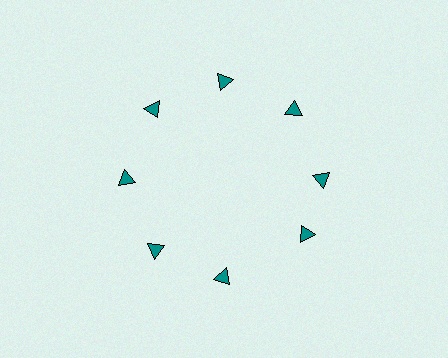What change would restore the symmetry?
The symmetry would be restored by rotating it back into even spacing with its neighbors so that all 8 triangles sit at equal angles and equal distance from the center.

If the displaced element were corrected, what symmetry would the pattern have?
It would have 8-fold rotational symmetry — the pattern would map onto itself every 45 degrees.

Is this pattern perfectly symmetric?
No. The 8 teal triangles are arranged in a ring, but one element near the 4 o'clock position is rotated out of alignment along the ring, breaking the 8-fold rotational symmetry.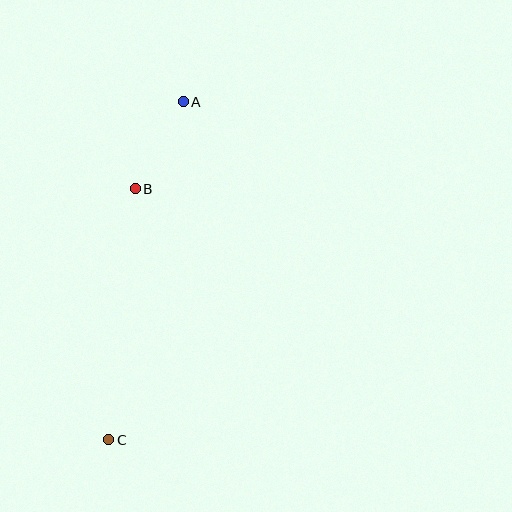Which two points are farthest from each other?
Points A and C are farthest from each other.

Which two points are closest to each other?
Points A and B are closest to each other.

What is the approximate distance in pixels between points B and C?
The distance between B and C is approximately 252 pixels.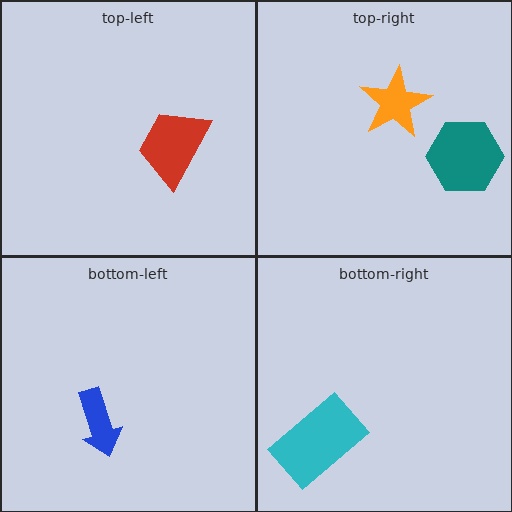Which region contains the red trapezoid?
The top-left region.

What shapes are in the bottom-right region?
The cyan rectangle.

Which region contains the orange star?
The top-right region.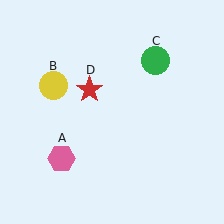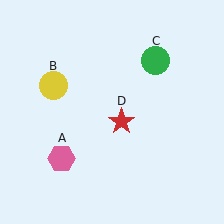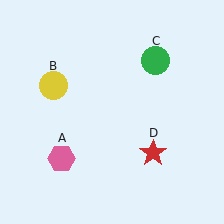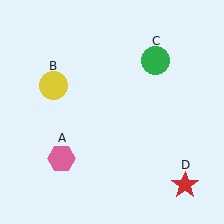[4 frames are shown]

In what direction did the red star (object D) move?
The red star (object D) moved down and to the right.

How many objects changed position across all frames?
1 object changed position: red star (object D).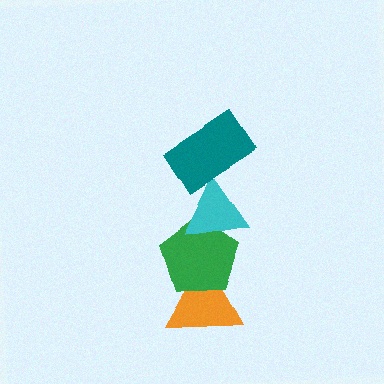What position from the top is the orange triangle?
The orange triangle is 4th from the top.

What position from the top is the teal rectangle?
The teal rectangle is 1st from the top.